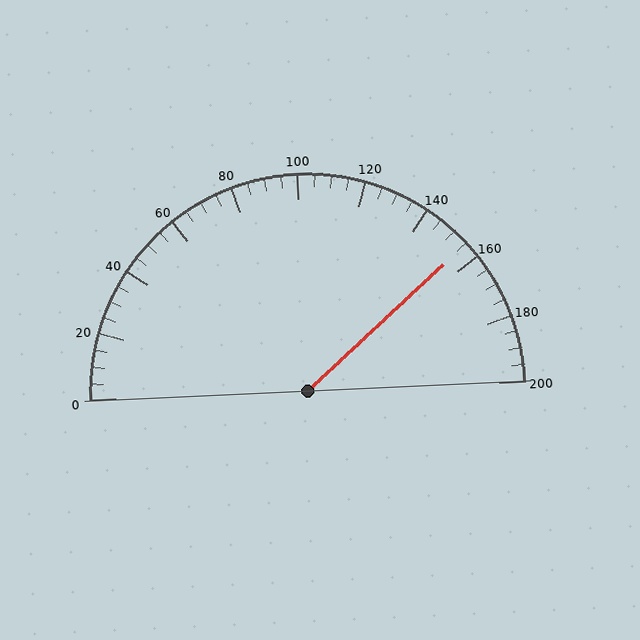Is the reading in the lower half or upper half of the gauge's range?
The reading is in the upper half of the range (0 to 200).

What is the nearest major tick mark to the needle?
The nearest major tick mark is 160.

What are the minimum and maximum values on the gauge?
The gauge ranges from 0 to 200.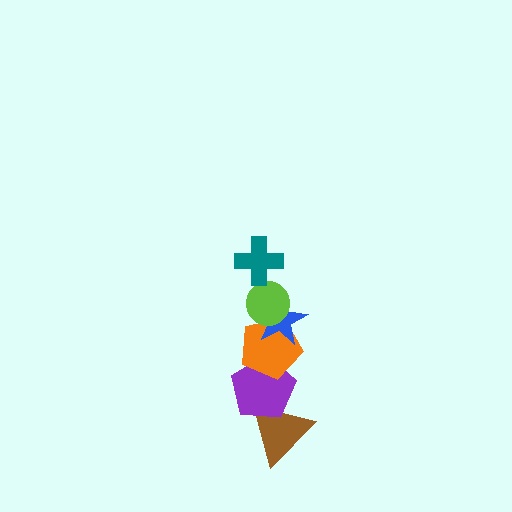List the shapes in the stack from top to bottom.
From top to bottom: the teal cross, the lime circle, the blue star, the orange pentagon, the purple pentagon, the brown triangle.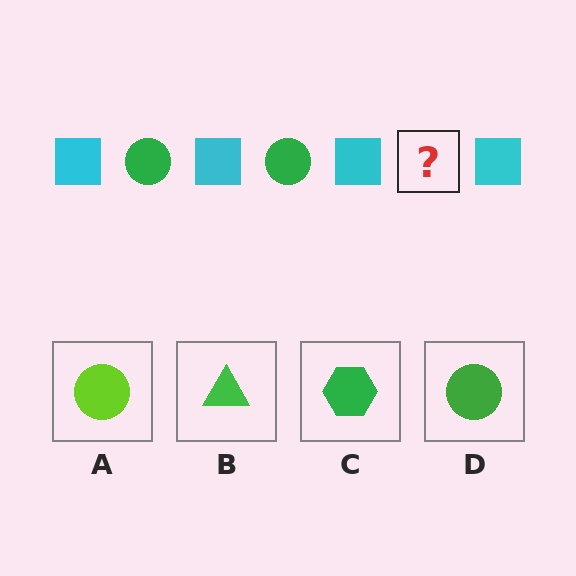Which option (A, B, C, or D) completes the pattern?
D.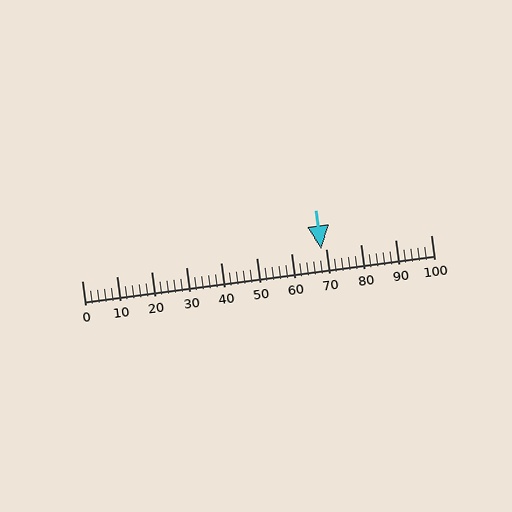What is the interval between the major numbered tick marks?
The major tick marks are spaced 10 units apart.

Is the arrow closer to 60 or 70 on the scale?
The arrow is closer to 70.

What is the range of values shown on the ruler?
The ruler shows values from 0 to 100.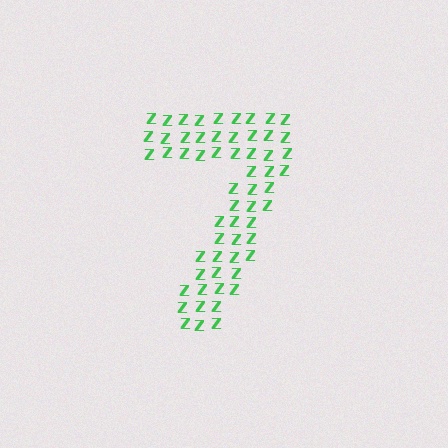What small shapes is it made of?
It is made of small letter Z's.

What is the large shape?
The large shape is the digit 7.